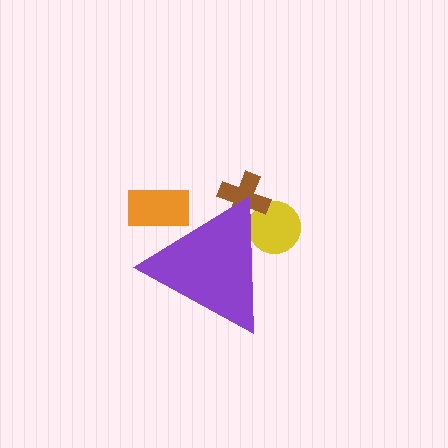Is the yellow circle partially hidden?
Yes, the yellow circle is partially hidden behind the purple triangle.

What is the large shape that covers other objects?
A purple triangle.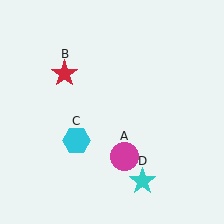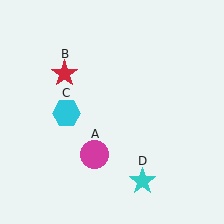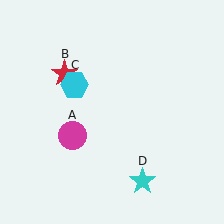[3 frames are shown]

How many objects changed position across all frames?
2 objects changed position: magenta circle (object A), cyan hexagon (object C).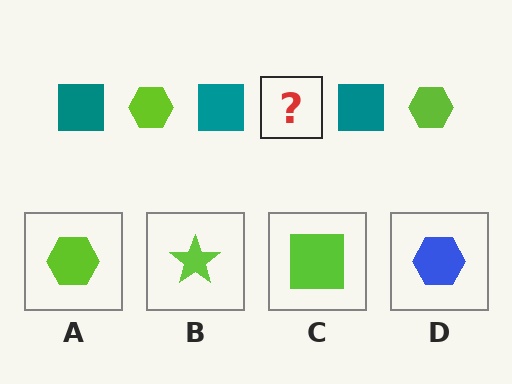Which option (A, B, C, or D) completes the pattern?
A.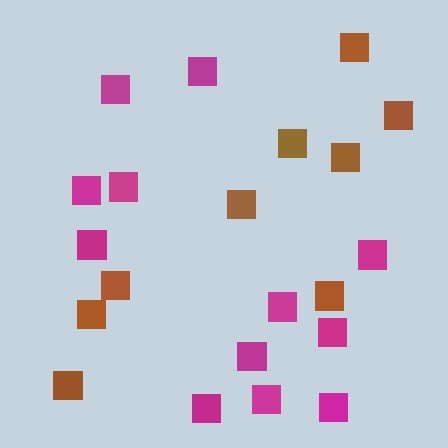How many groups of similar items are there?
There are 2 groups: one group of magenta squares (12) and one group of brown squares (9).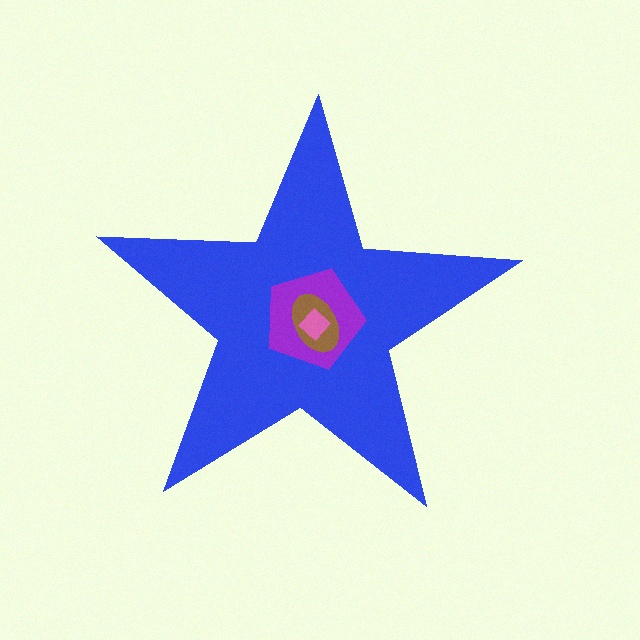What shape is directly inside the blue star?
The purple pentagon.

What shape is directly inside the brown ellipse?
The pink diamond.